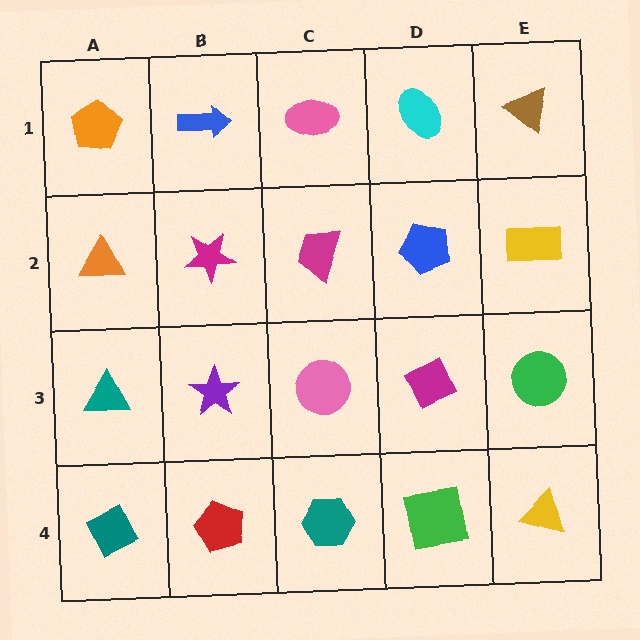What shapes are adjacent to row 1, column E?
A yellow rectangle (row 2, column E), a cyan ellipse (row 1, column D).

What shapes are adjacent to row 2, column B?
A blue arrow (row 1, column B), a purple star (row 3, column B), an orange triangle (row 2, column A), a magenta trapezoid (row 2, column C).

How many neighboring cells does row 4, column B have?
3.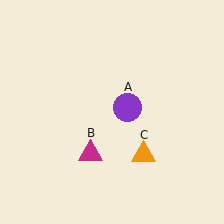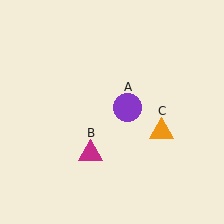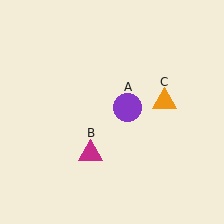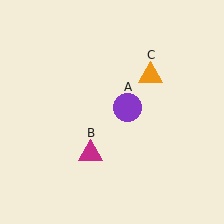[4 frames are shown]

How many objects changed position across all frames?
1 object changed position: orange triangle (object C).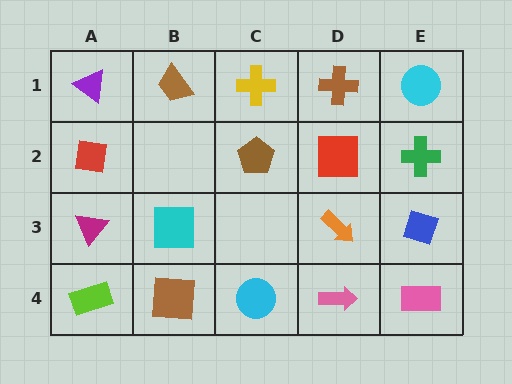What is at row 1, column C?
A yellow cross.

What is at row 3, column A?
A magenta triangle.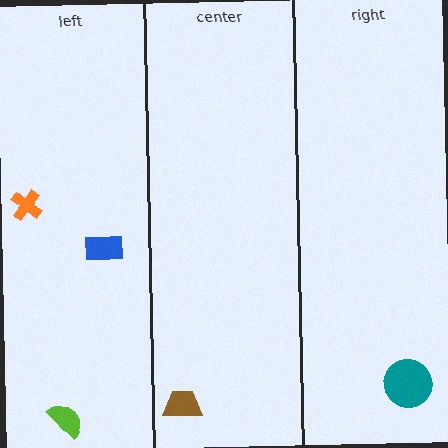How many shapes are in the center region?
1.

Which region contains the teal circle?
The right region.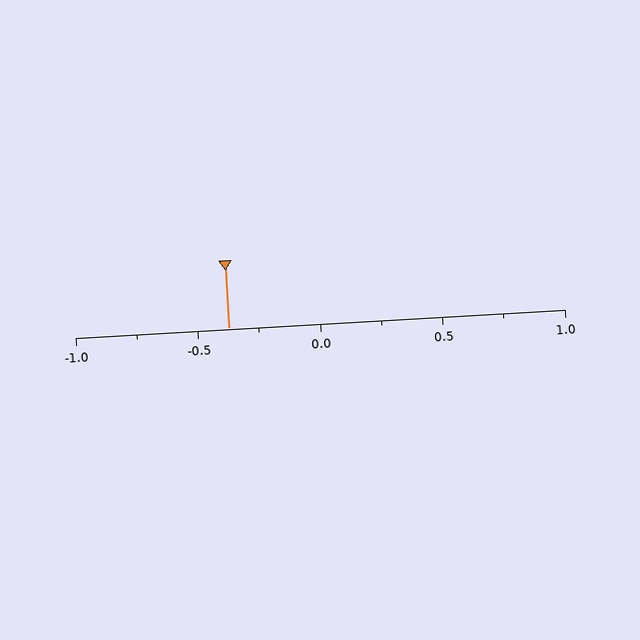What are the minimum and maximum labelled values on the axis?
The axis runs from -1.0 to 1.0.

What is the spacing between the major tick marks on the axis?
The major ticks are spaced 0.5 apart.